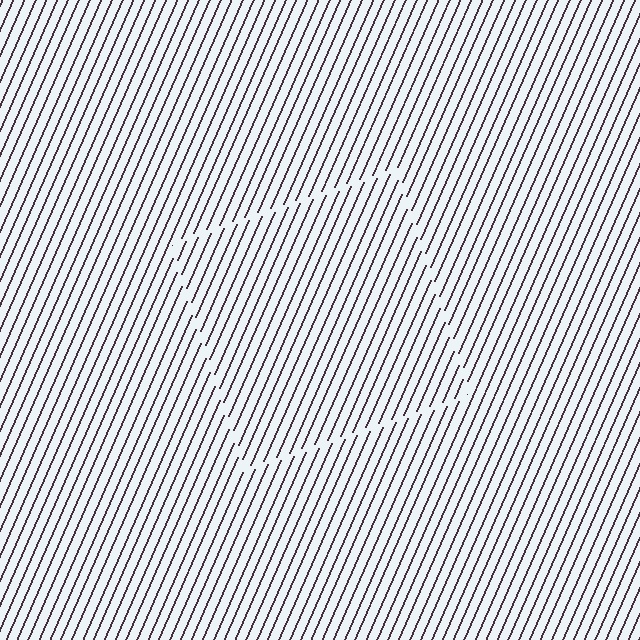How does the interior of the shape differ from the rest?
The interior of the shape contains the same grating, shifted by half a period — the contour is defined by the phase discontinuity where line-ends from the inner and outer gratings abut.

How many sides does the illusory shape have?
4 sides — the line-ends trace a square.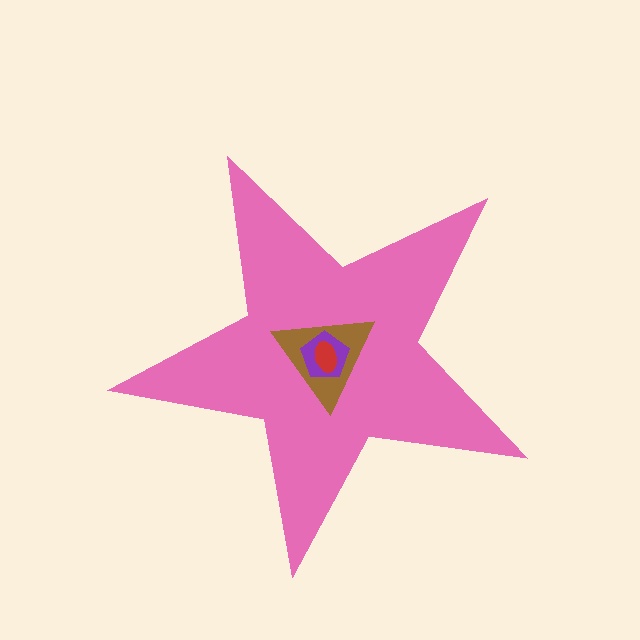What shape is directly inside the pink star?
The brown triangle.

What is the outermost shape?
The pink star.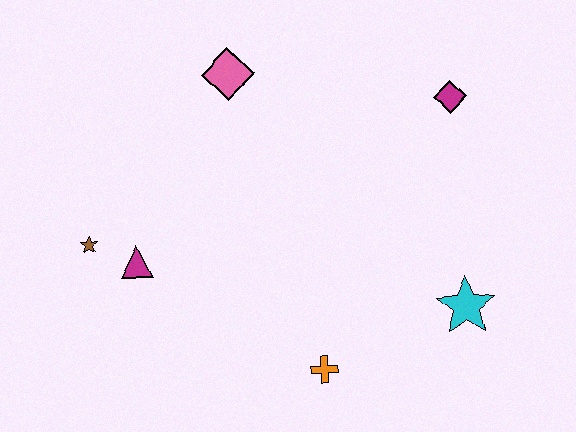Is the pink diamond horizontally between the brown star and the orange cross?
Yes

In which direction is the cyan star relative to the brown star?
The cyan star is to the right of the brown star.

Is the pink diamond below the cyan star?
No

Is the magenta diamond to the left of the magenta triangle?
No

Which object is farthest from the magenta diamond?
The brown star is farthest from the magenta diamond.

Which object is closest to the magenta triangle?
The brown star is closest to the magenta triangle.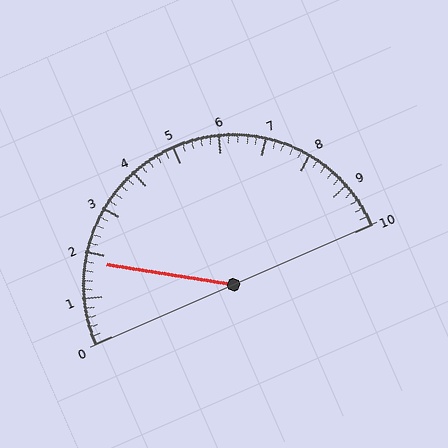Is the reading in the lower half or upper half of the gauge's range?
The reading is in the lower half of the range (0 to 10).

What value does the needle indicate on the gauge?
The needle indicates approximately 1.8.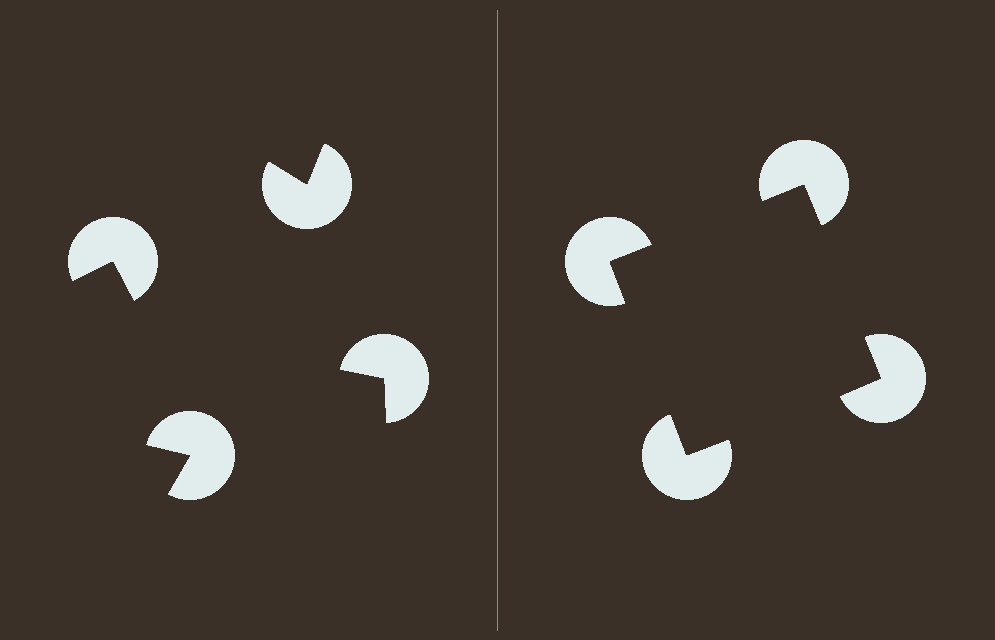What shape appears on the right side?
An illusory square.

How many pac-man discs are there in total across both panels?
8 — 4 on each side.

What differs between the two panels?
The pac-man discs are positioned identically on both sides; only the wedge orientations differ. On the right they align to a square; on the left they are misaligned.